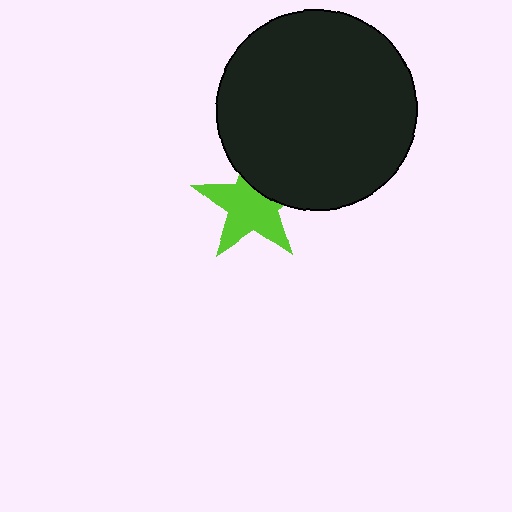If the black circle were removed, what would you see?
You would see the complete lime star.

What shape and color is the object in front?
The object in front is a black circle.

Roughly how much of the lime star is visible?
Most of it is visible (roughly 70%).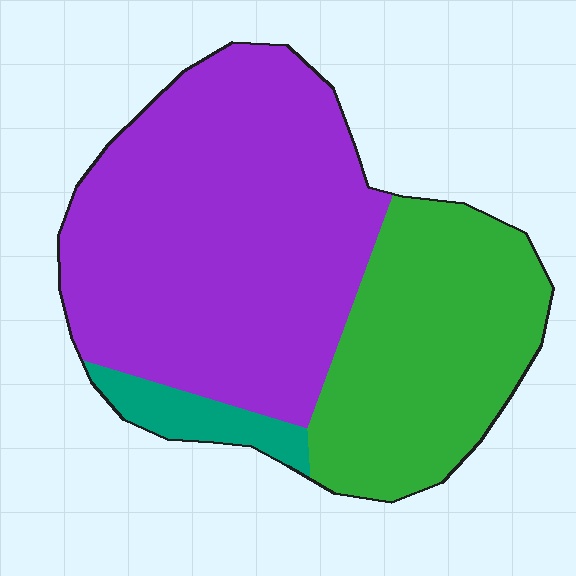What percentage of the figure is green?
Green takes up between a third and a half of the figure.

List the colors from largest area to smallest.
From largest to smallest: purple, green, teal.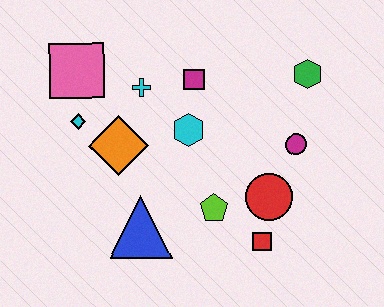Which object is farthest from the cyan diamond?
The green hexagon is farthest from the cyan diamond.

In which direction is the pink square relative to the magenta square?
The pink square is to the left of the magenta square.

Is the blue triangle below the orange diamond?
Yes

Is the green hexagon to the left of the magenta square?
No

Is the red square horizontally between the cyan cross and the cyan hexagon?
No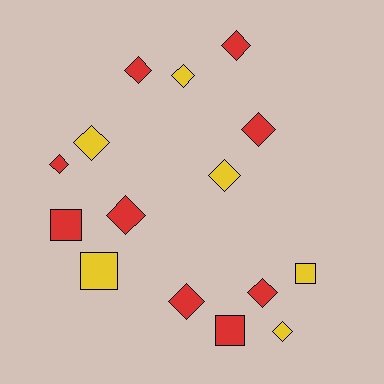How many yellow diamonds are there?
There are 4 yellow diamonds.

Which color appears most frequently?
Red, with 9 objects.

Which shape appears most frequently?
Diamond, with 11 objects.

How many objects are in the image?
There are 15 objects.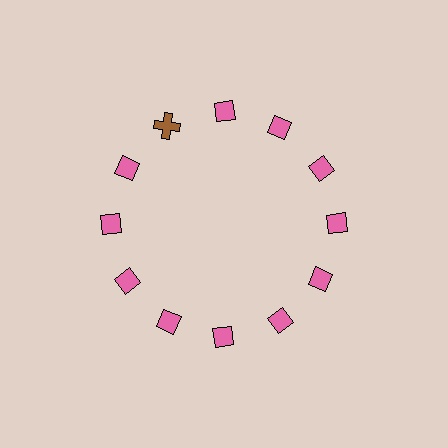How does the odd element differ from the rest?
It differs in both color (brown instead of pink) and shape (cross instead of diamond).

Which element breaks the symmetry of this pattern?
The brown cross at roughly the 11 o'clock position breaks the symmetry. All other shapes are pink diamonds.